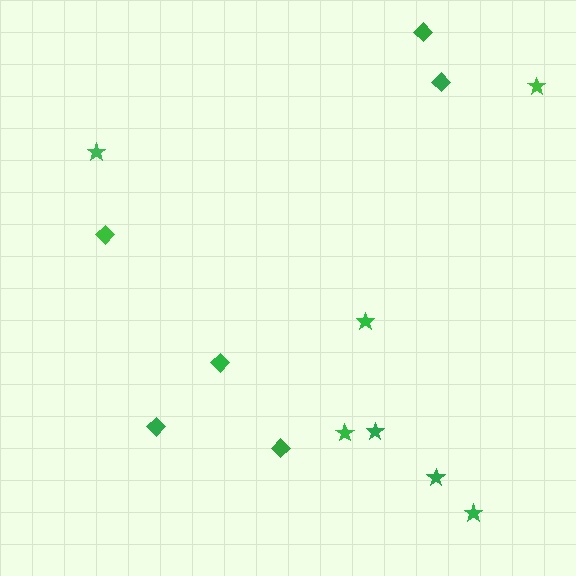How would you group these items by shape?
There are 2 groups: one group of diamonds (6) and one group of stars (7).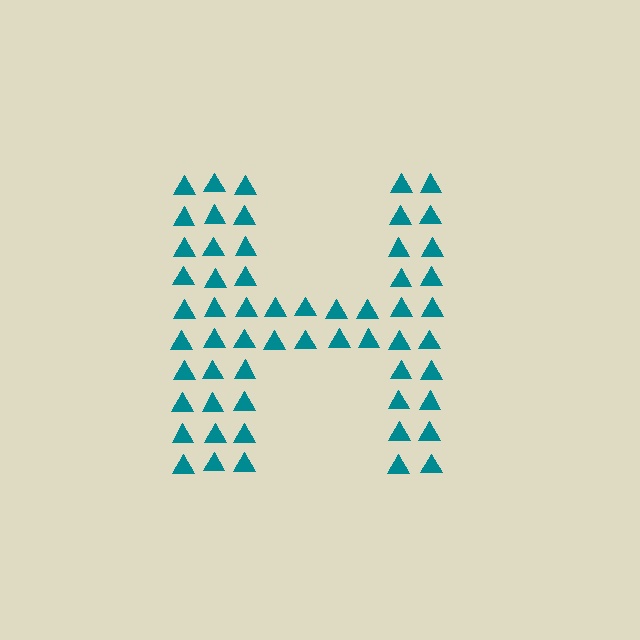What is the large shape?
The large shape is the letter H.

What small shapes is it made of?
It is made of small triangles.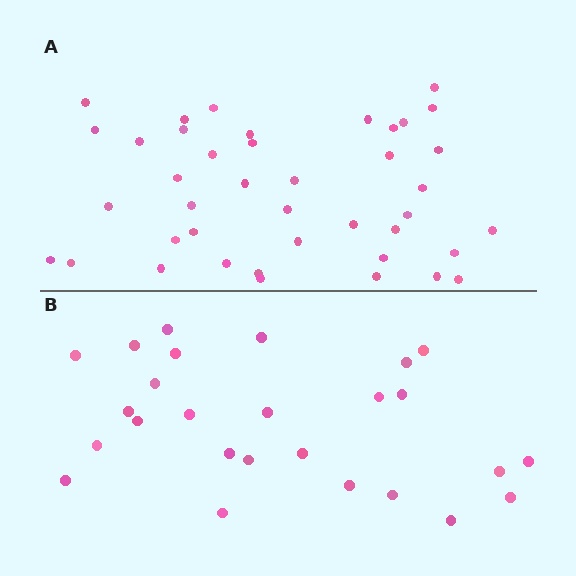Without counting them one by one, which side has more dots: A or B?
Region A (the top region) has more dots.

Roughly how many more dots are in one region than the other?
Region A has approximately 15 more dots than region B.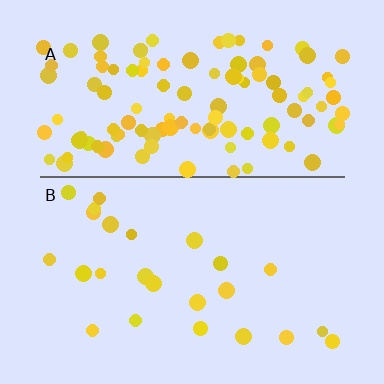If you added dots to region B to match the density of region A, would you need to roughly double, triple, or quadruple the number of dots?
Approximately quadruple.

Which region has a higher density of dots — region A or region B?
A (the top).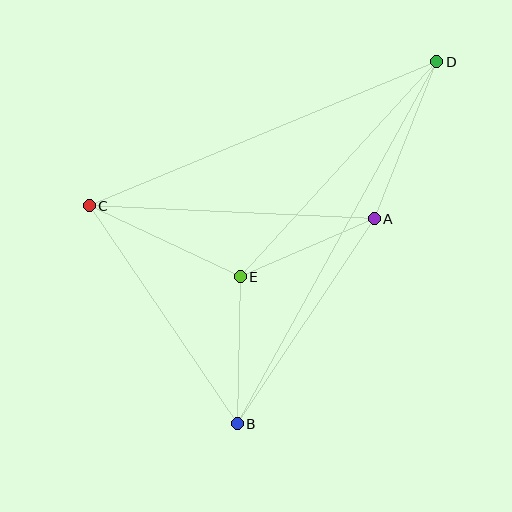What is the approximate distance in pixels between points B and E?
The distance between B and E is approximately 147 pixels.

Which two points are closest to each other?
Points A and E are closest to each other.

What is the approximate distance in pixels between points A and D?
The distance between A and D is approximately 169 pixels.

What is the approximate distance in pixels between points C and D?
The distance between C and D is approximately 376 pixels.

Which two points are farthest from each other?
Points B and D are farthest from each other.